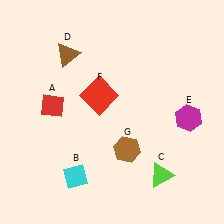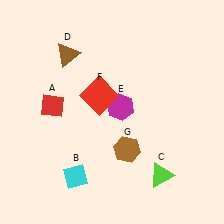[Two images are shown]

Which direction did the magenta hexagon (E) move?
The magenta hexagon (E) moved left.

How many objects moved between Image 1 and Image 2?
1 object moved between the two images.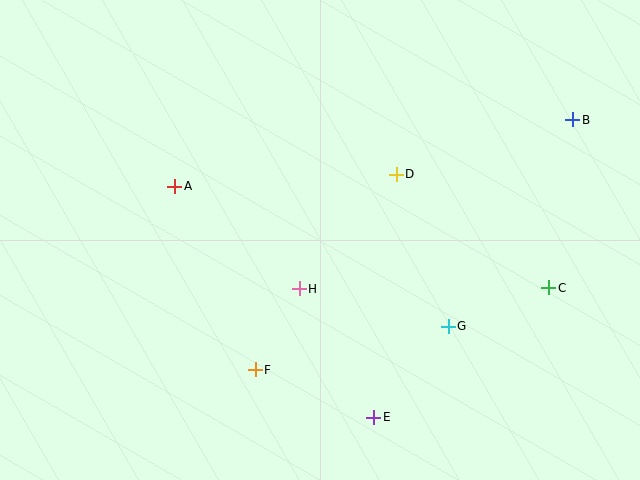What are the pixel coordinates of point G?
Point G is at (448, 326).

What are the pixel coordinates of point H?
Point H is at (299, 289).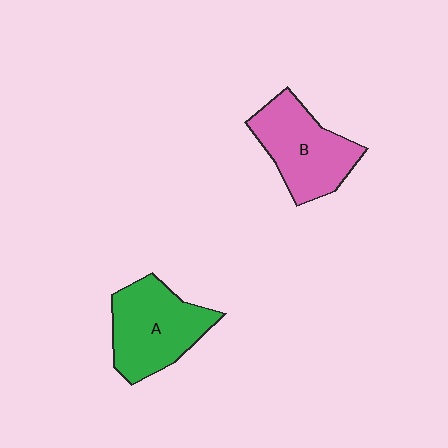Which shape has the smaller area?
Shape B (pink).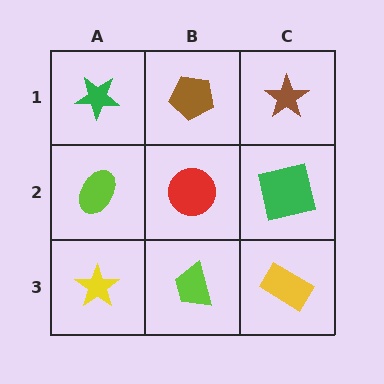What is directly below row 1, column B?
A red circle.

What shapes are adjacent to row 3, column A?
A lime ellipse (row 2, column A), a lime trapezoid (row 3, column B).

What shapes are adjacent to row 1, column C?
A green square (row 2, column C), a brown pentagon (row 1, column B).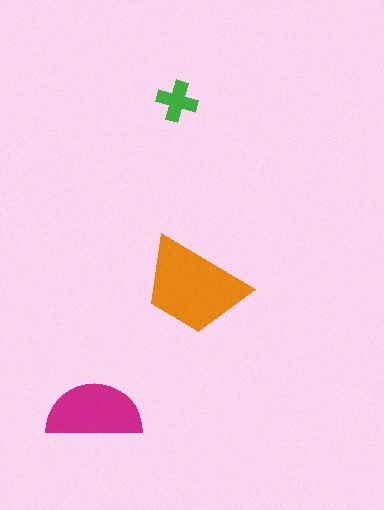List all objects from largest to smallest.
The orange trapezoid, the magenta semicircle, the green cross.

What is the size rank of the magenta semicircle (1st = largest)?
2nd.